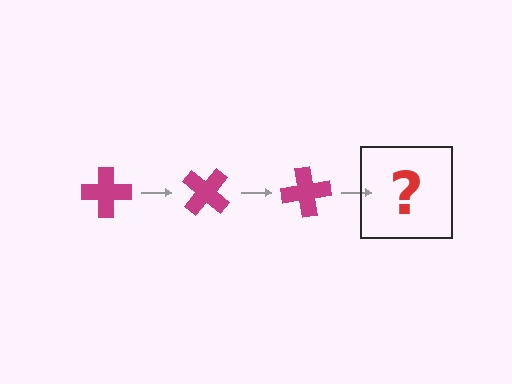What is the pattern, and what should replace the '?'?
The pattern is that the cross rotates 40 degrees each step. The '?' should be a magenta cross rotated 120 degrees.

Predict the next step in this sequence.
The next step is a magenta cross rotated 120 degrees.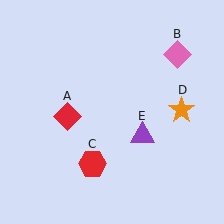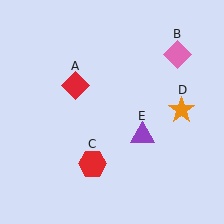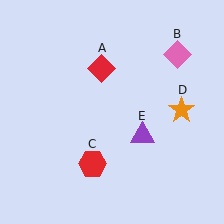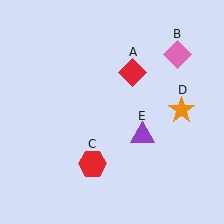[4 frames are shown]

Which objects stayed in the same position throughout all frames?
Pink diamond (object B) and red hexagon (object C) and orange star (object D) and purple triangle (object E) remained stationary.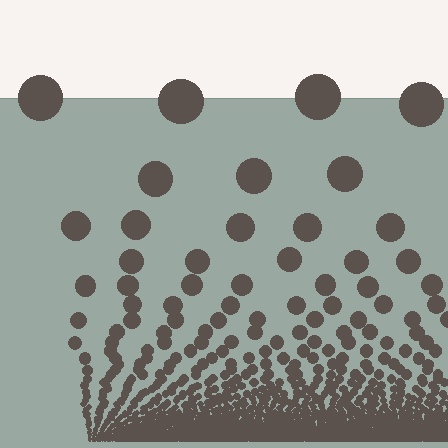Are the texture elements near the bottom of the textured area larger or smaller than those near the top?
Smaller. The gradient is inverted — elements near the bottom are smaller and denser.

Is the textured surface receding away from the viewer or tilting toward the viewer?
The surface appears to tilt toward the viewer. Texture elements get larger and sparser toward the top.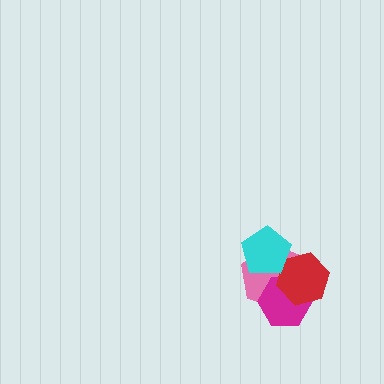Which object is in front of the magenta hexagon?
The red hexagon is in front of the magenta hexagon.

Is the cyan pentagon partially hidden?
No, no other shape covers it.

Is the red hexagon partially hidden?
Yes, it is partially covered by another shape.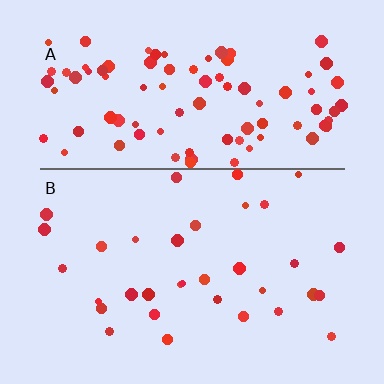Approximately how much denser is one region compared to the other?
Approximately 2.8× — region A over region B.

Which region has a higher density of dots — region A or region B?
A (the top).